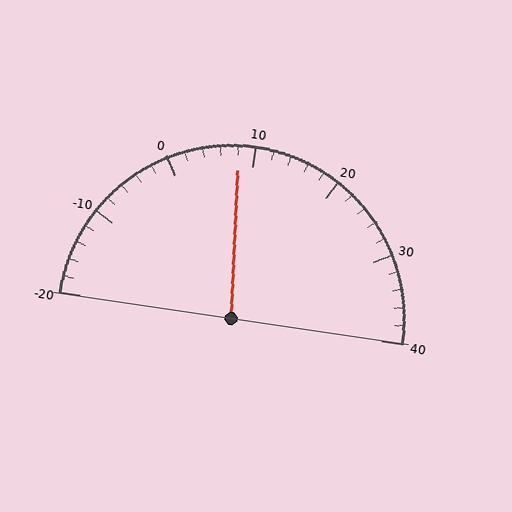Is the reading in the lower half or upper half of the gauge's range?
The reading is in the lower half of the range (-20 to 40).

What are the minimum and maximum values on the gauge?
The gauge ranges from -20 to 40.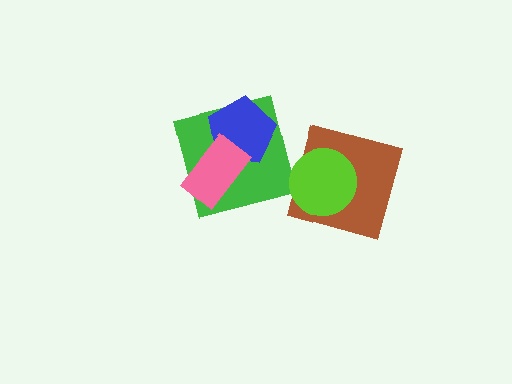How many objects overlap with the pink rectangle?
2 objects overlap with the pink rectangle.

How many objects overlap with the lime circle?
1 object overlaps with the lime circle.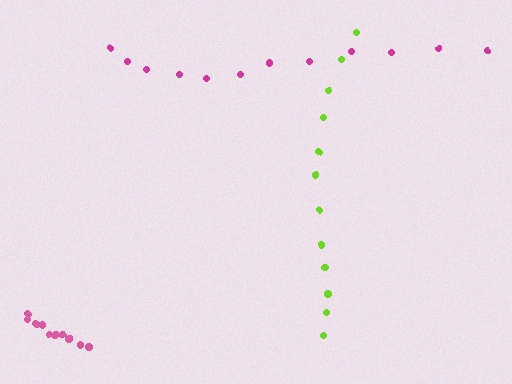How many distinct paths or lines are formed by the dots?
There are 3 distinct paths.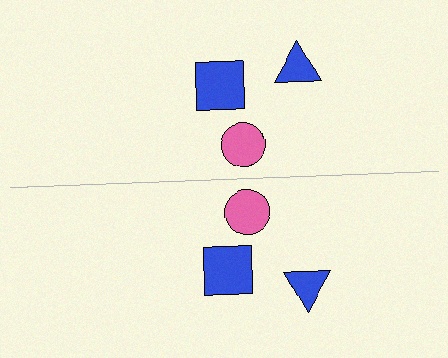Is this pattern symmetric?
Yes, this pattern has bilateral (reflection) symmetry.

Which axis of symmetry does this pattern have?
The pattern has a horizontal axis of symmetry running through the center of the image.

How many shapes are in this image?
There are 6 shapes in this image.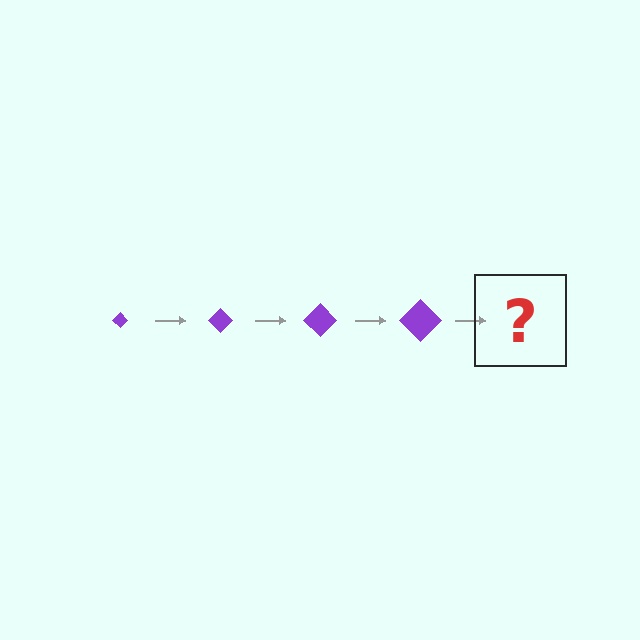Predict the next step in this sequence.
The next step is a purple diamond, larger than the previous one.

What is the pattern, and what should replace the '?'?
The pattern is that the diamond gets progressively larger each step. The '?' should be a purple diamond, larger than the previous one.